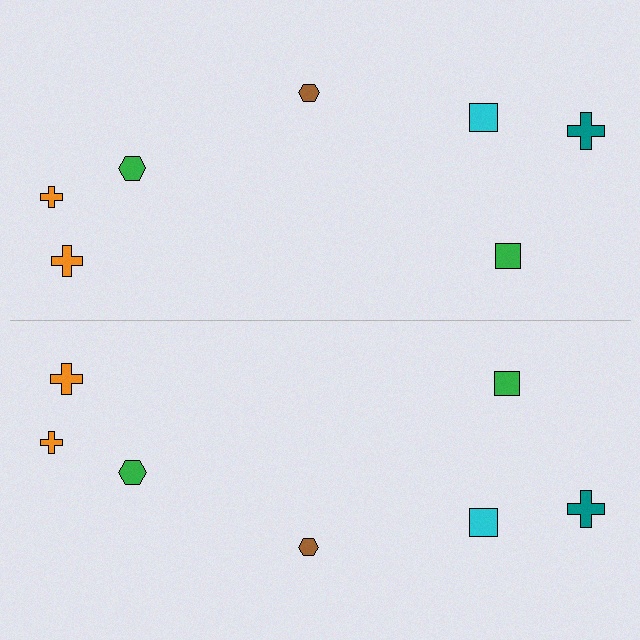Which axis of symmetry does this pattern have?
The pattern has a horizontal axis of symmetry running through the center of the image.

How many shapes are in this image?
There are 14 shapes in this image.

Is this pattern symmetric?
Yes, this pattern has bilateral (reflection) symmetry.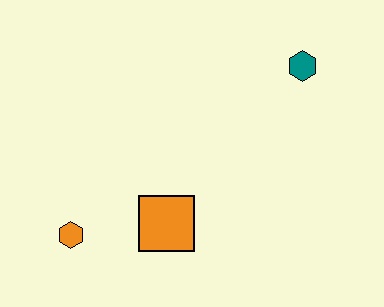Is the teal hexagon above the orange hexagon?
Yes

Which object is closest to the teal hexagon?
The orange square is closest to the teal hexagon.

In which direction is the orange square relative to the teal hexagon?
The orange square is below the teal hexagon.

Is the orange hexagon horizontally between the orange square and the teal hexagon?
No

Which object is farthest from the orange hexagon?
The teal hexagon is farthest from the orange hexagon.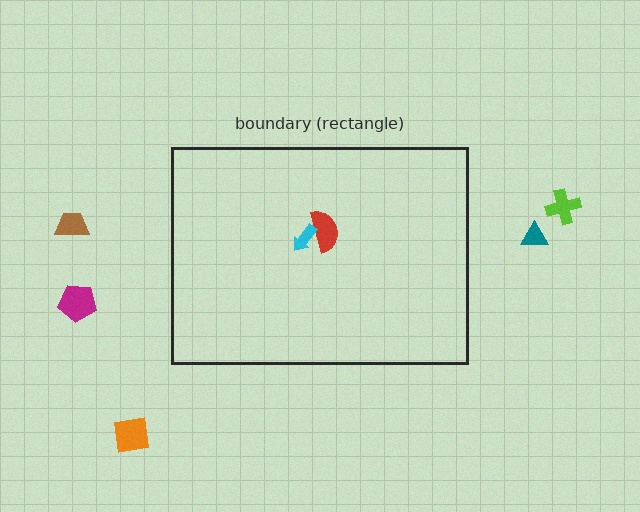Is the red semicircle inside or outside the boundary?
Inside.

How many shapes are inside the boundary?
2 inside, 5 outside.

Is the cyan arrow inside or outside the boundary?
Inside.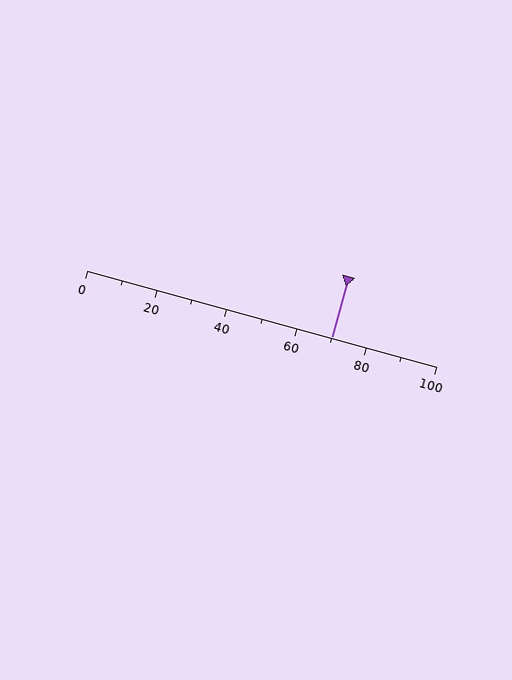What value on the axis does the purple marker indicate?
The marker indicates approximately 70.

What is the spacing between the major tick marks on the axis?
The major ticks are spaced 20 apart.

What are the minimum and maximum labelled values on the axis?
The axis runs from 0 to 100.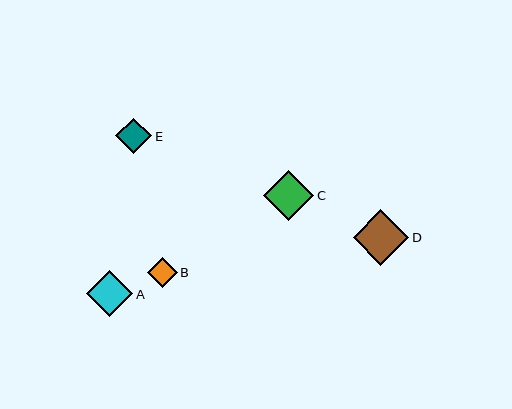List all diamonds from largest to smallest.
From largest to smallest: D, C, A, E, B.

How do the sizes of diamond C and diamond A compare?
Diamond C and diamond A are approximately the same size.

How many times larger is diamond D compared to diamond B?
Diamond D is approximately 1.9 times the size of diamond B.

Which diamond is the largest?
Diamond D is the largest with a size of approximately 56 pixels.